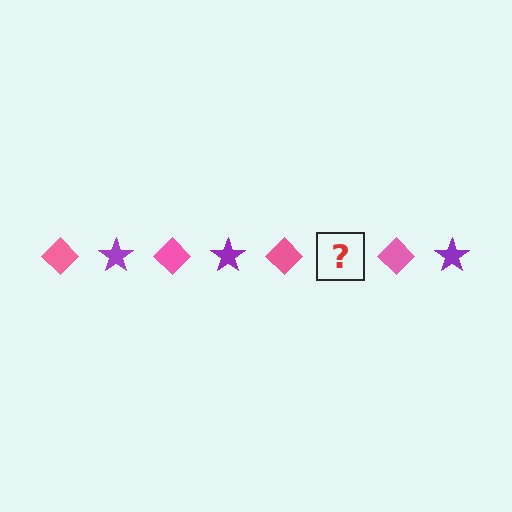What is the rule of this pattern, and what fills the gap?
The rule is that the pattern alternates between pink diamond and purple star. The gap should be filled with a purple star.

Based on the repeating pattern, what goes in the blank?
The blank should be a purple star.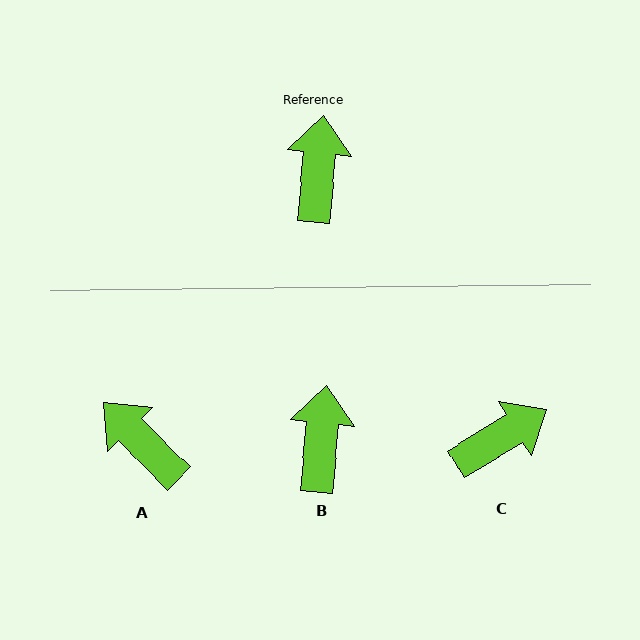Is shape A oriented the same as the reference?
No, it is off by about 50 degrees.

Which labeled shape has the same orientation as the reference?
B.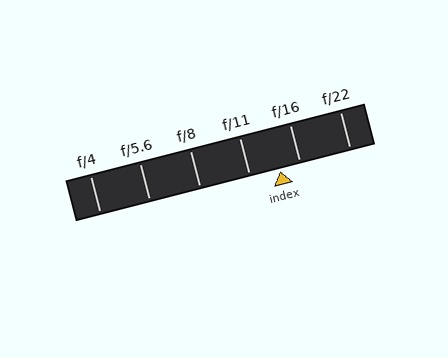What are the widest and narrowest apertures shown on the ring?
The widest aperture shown is f/4 and the narrowest is f/22.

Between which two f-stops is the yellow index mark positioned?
The index mark is between f/11 and f/16.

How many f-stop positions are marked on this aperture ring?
There are 6 f-stop positions marked.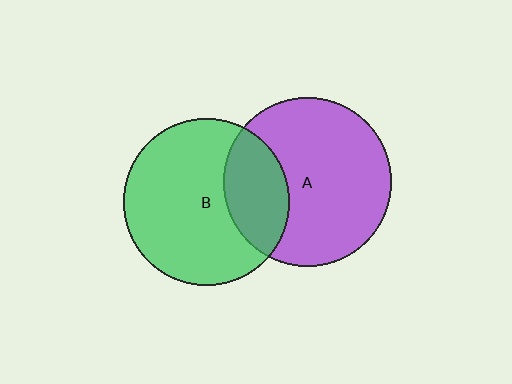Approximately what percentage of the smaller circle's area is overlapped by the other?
Approximately 25%.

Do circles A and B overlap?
Yes.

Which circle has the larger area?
Circle A (purple).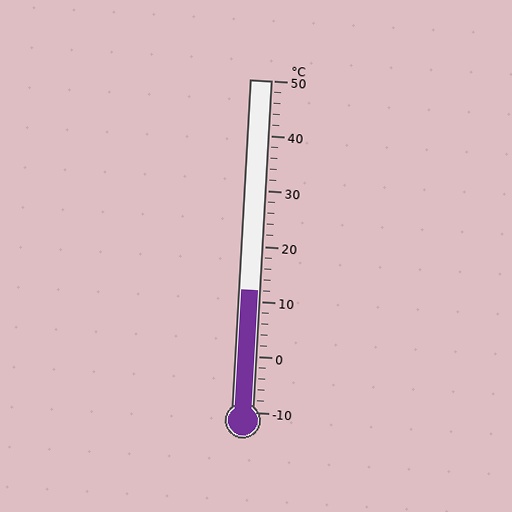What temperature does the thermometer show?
The thermometer shows approximately 12°C.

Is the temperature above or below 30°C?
The temperature is below 30°C.